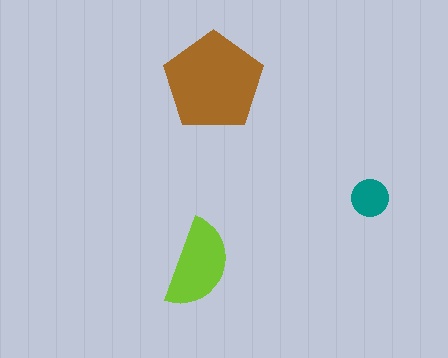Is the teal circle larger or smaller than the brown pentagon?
Smaller.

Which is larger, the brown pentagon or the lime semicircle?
The brown pentagon.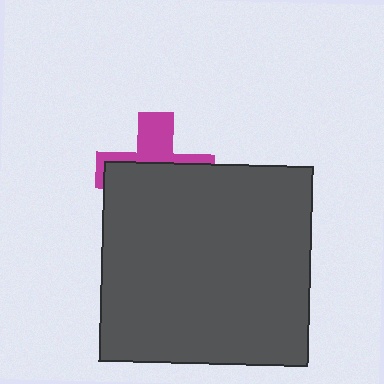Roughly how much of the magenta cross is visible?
A small part of it is visible (roughly 39%).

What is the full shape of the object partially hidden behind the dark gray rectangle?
The partially hidden object is a magenta cross.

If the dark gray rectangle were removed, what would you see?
You would see the complete magenta cross.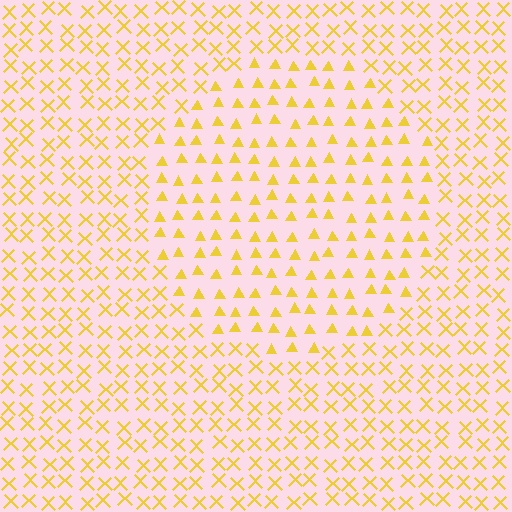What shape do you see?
I see a circle.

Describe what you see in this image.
The image is filled with small yellow elements arranged in a uniform grid. A circle-shaped region contains triangles, while the surrounding area contains X marks. The boundary is defined purely by the change in element shape.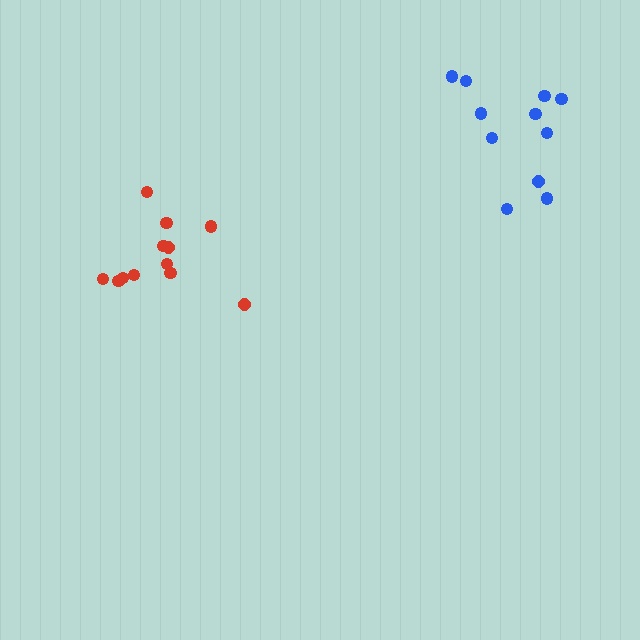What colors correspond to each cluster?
The clusters are colored: blue, red.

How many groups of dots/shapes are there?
There are 2 groups.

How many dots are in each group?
Group 1: 11 dots, Group 2: 12 dots (23 total).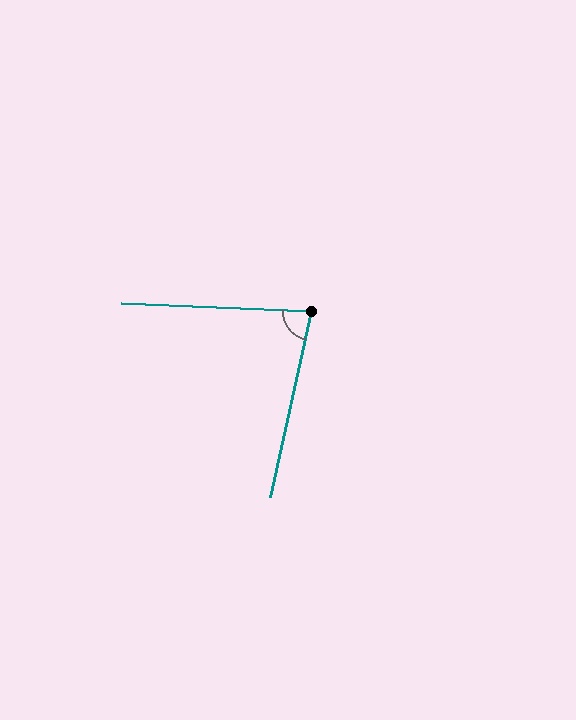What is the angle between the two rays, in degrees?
Approximately 80 degrees.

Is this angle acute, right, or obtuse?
It is acute.